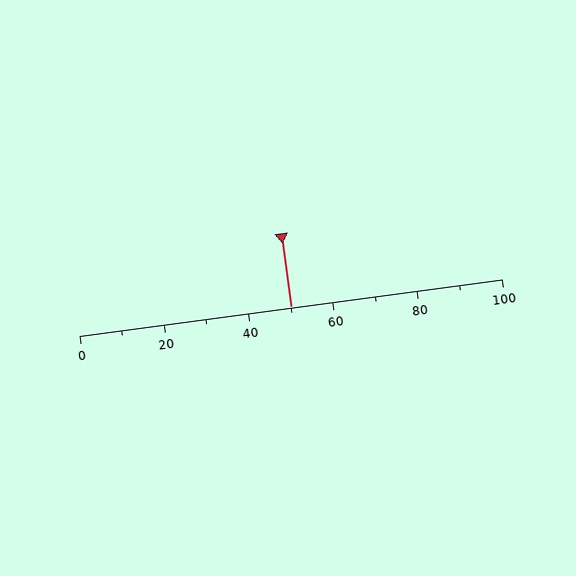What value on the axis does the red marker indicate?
The marker indicates approximately 50.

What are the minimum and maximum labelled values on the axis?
The axis runs from 0 to 100.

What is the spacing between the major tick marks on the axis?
The major ticks are spaced 20 apart.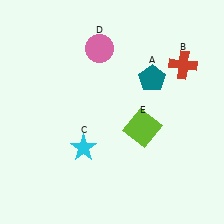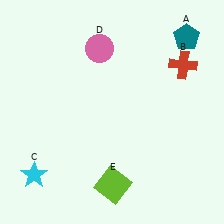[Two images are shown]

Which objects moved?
The objects that moved are: the teal pentagon (A), the cyan star (C), the lime square (E).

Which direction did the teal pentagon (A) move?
The teal pentagon (A) moved up.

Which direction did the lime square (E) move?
The lime square (E) moved down.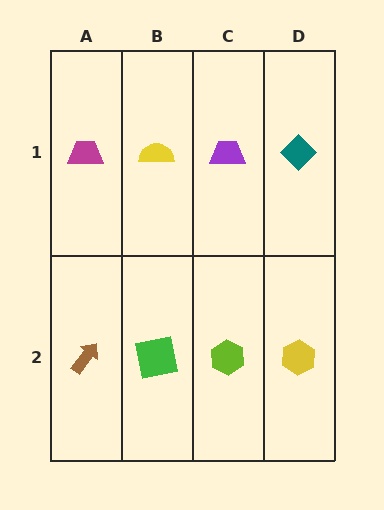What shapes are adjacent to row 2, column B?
A yellow semicircle (row 1, column B), a brown arrow (row 2, column A), a lime hexagon (row 2, column C).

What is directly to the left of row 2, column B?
A brown arrow.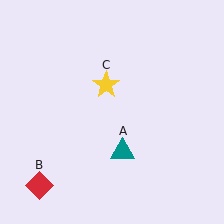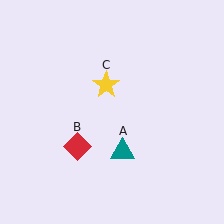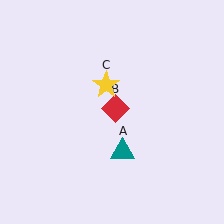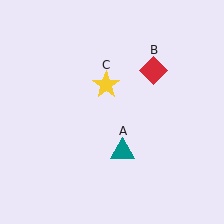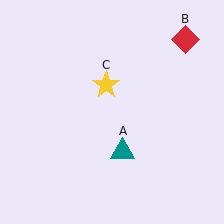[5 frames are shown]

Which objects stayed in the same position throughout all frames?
Teal triangle (object A) and yellow star (object C) remained stationary.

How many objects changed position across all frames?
1 object changed position: red diamond (object B).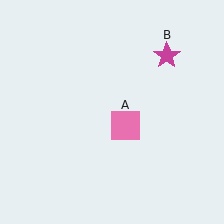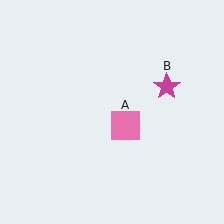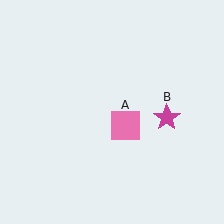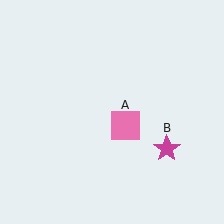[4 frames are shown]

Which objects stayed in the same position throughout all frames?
Pink square (object A) remained stationary.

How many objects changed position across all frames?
1 object changed position: magenta star (object B).